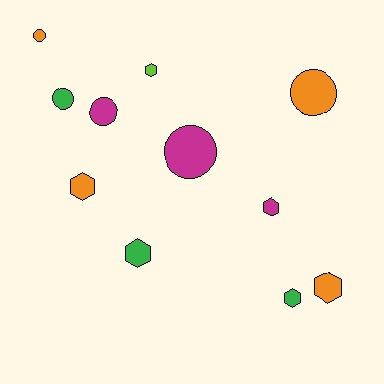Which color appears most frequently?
Orange, with 4 objects.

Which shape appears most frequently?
Hexagon, with 6 objects.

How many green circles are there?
There is 1 green circle.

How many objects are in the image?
There are 11 objects.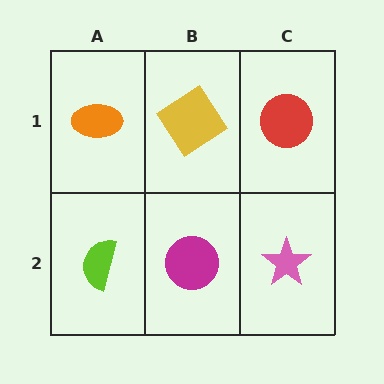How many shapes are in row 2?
3 shapes.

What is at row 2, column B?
A magenta circle.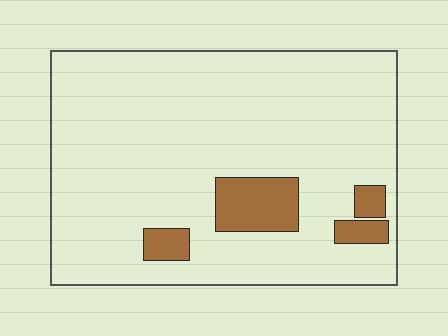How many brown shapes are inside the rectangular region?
4.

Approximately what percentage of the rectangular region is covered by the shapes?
Approximately 10%.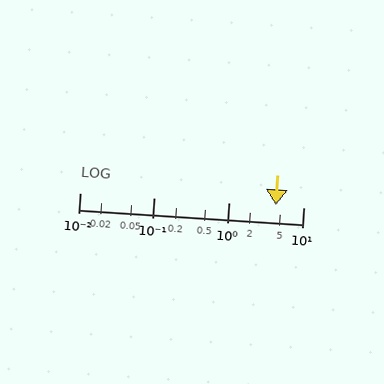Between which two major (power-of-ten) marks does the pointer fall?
The pointer is between 1 and 10.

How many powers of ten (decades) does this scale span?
The scale spans 3 decades, from 0.01 to 10.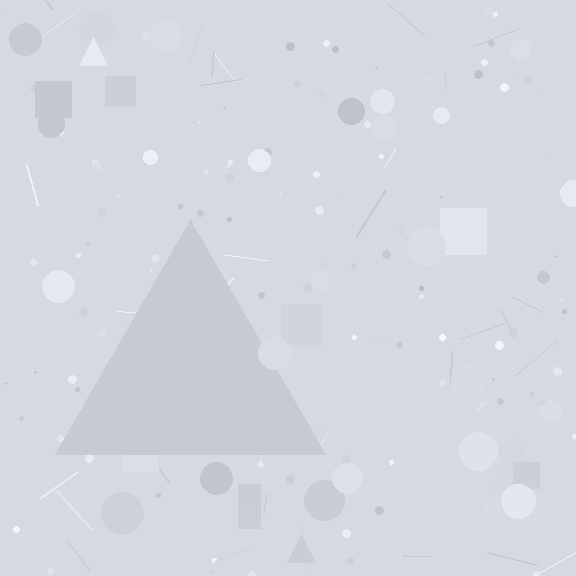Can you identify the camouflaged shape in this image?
The camouflaged shape is a triangle.